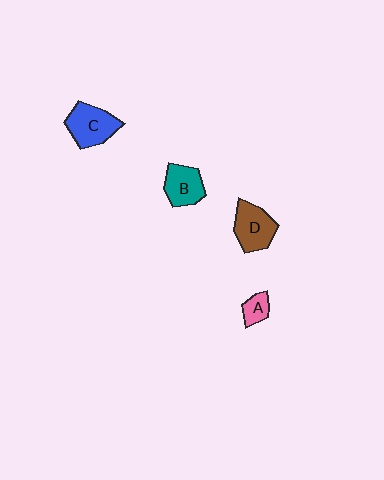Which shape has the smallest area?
Shape A (pink).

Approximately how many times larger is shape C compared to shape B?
Approximately 1.2 times.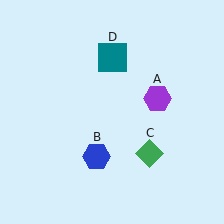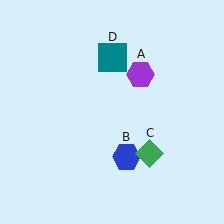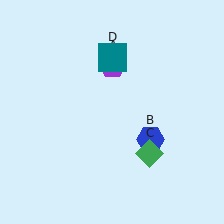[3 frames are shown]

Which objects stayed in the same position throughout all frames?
Green diamond (object C) and teal square (object D) remained stationary.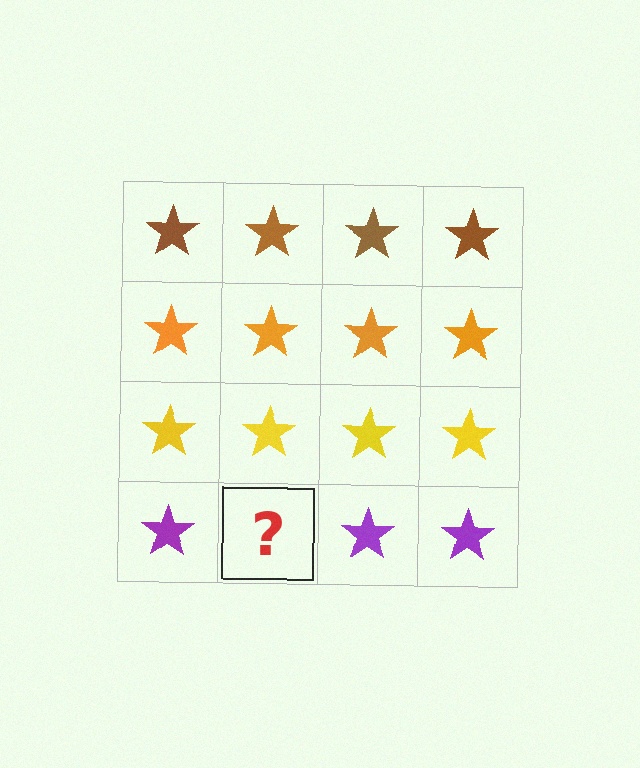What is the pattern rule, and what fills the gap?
The rule is that each row has a consistent color. The gap should be filled with a purple star.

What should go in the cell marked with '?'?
The missing cell should contain a purple star.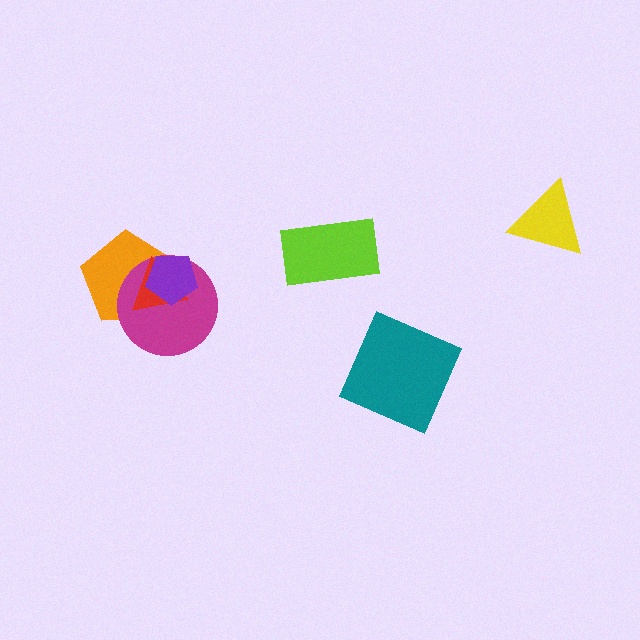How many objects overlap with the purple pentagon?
3 objects overlap with the purple pentagon.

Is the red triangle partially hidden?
Yes, it is partially covered by another shape.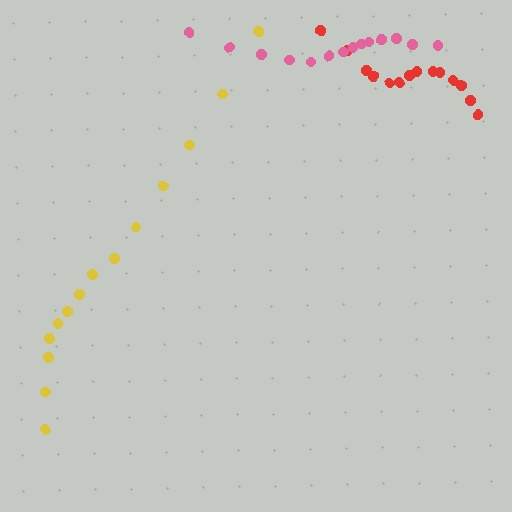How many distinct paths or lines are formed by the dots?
There are 3 distinct paths.